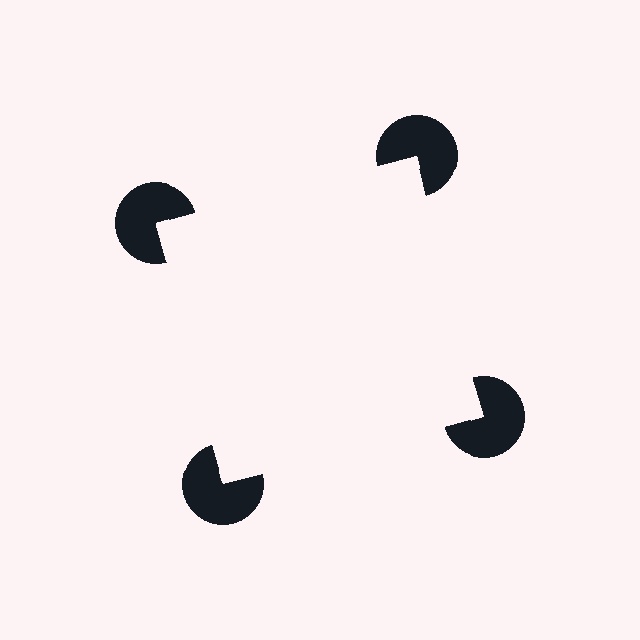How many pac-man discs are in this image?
There are 4 — one at each vertex of the illusory square.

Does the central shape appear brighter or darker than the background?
It typically appears slightly brighter than the background, even though no actual brightness change is drawn.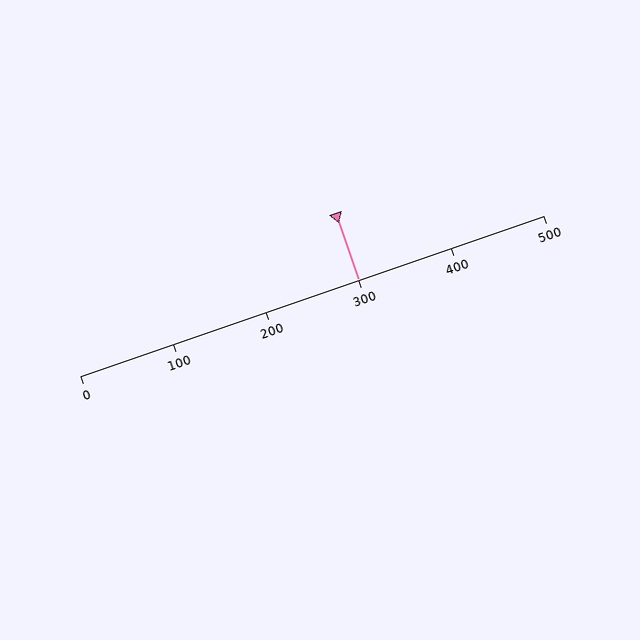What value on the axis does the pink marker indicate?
The marker indicates approximately 300.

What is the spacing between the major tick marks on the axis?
The major ticks are spaced 100 apart.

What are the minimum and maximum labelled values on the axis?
The axis runs from 0 to 500.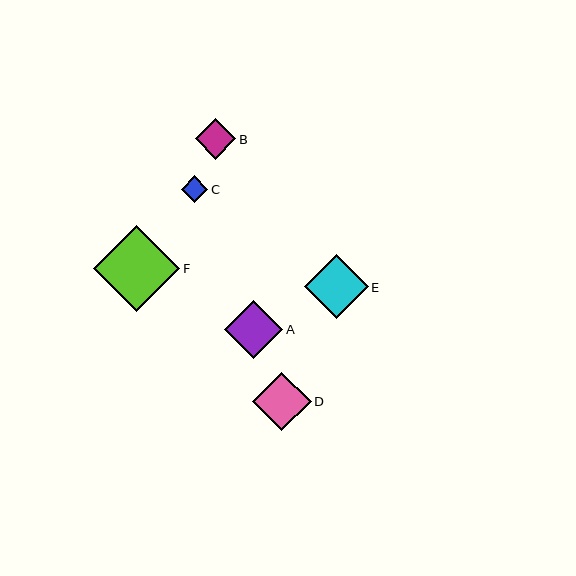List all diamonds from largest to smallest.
From largest to smallest: F, E, D, A, B, C.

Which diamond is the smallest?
Diamond C is the smallest with a size of approximately 27 pixels.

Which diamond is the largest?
Diamond F is the largest with a size of approximately 86 pixels.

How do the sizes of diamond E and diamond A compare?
Diamond E and diamond A are approximately the same size.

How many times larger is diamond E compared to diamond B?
Diamond E is approximately 1.6 times the size of diamond B.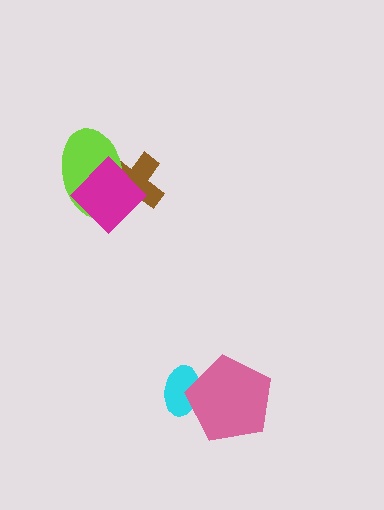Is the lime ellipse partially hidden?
Yes, it is partially covered by another shape.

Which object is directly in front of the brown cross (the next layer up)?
The lime ellipse is directly in front of the brown cross.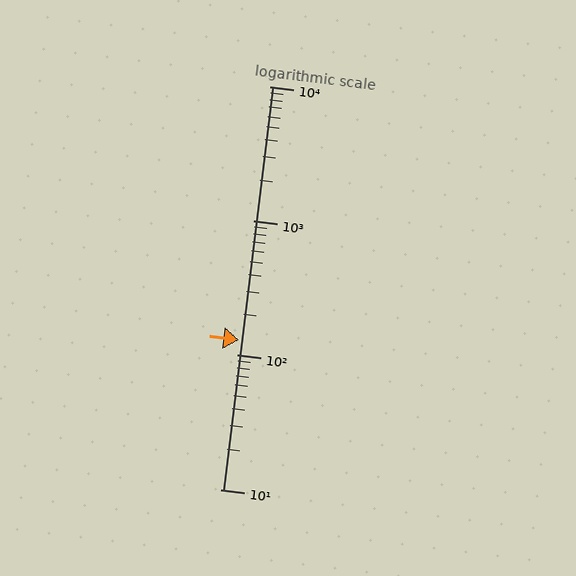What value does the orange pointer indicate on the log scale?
The pointer indicates approximately 130.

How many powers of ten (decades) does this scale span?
The scale spans 3 decades, from 10 to 10000.